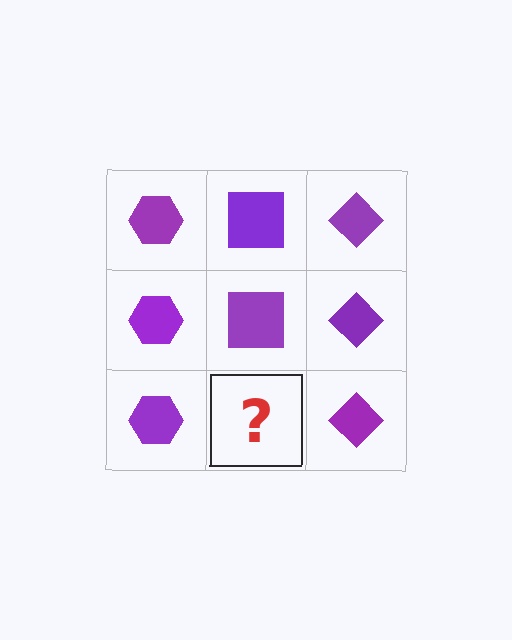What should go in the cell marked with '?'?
The missing cell should contain a purple square.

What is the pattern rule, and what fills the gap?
The rule is that each column has a consistent shape. The gap should be filled with a purple square.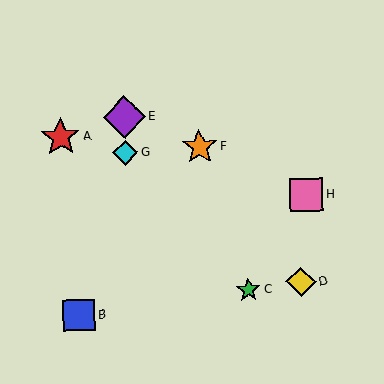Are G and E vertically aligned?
Yes, both are at x≈125.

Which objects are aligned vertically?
Objects E, G are aligned vertically.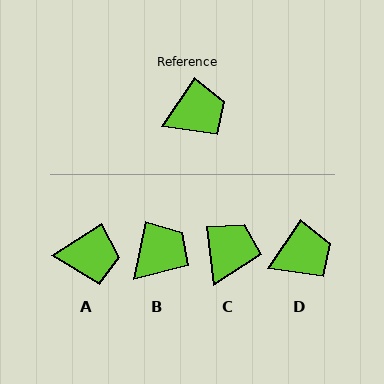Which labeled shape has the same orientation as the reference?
D.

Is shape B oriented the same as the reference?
No, it is off by about 22 degrees.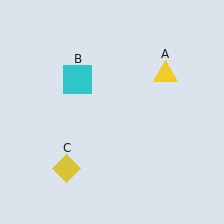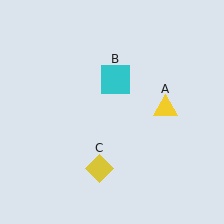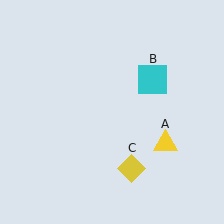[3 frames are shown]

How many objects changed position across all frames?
3 objects changed position: yellow triangle (object A), cyan square (object B), yellow diamond (object C).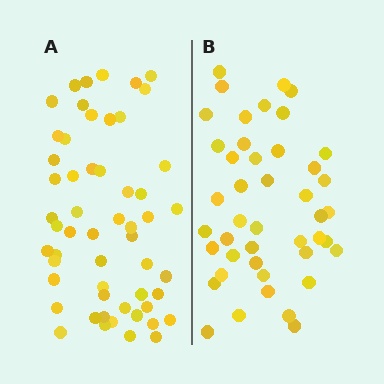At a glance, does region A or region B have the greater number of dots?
Region A (the left region) has more dots.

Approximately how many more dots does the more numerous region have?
Region A has roughly 12 or so more dots than region B.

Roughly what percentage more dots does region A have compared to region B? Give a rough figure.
About 25% more.